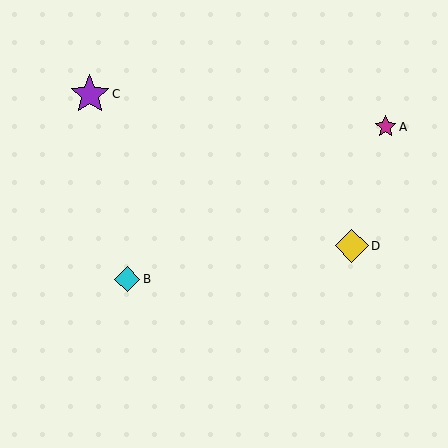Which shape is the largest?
The purple star (labeled C) is the largest.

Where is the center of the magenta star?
The center of the magenta star is at (386, 127).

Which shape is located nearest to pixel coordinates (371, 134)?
The magenta star (labeled A) at (386, 127) is nearest to that location.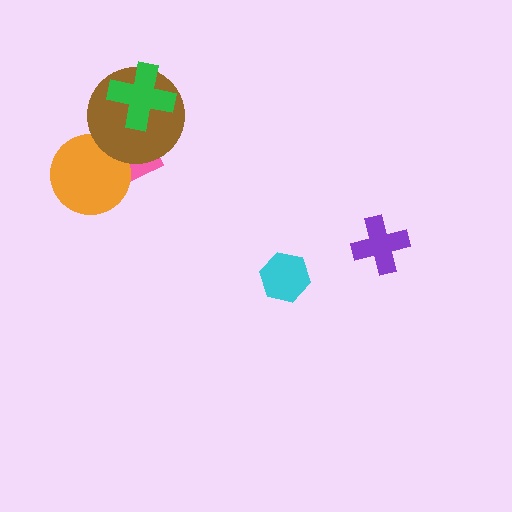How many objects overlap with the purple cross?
0 objects overlap with the purple cross.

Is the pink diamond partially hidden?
Yes, it is partially covered by another shape.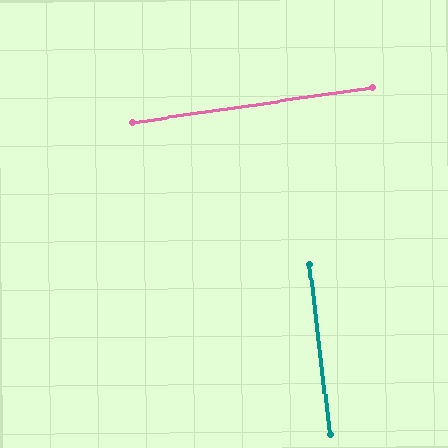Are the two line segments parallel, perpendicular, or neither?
Perpendicular — they meet at approximately 89°.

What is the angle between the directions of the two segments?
Approximately 89 degrees.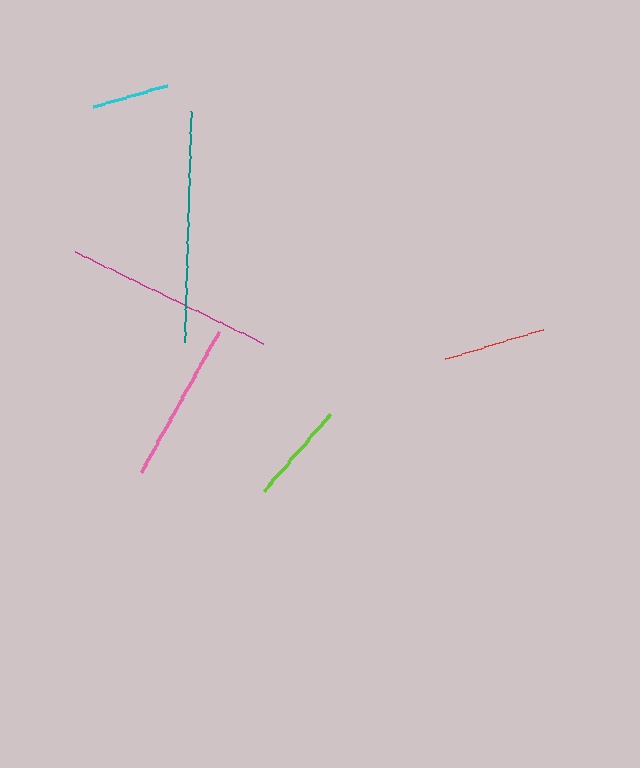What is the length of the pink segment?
The pink segment is approximately 161 pixels long.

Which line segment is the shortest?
The cyan line is the shortest at approximately 77 pixels.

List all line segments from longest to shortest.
From longest to shortest: teal, magenta, pink, lime, red, cyan.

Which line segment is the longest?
The teal line is the longest at approximately 232 pixels.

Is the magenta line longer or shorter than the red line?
The magenta line is longer than the red line.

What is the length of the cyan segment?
The cyan segment is approximately 77 pixels long.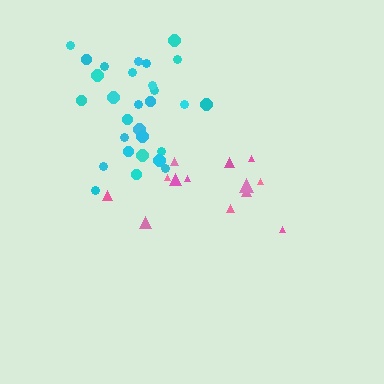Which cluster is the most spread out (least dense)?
Pink.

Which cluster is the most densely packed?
Cyan.